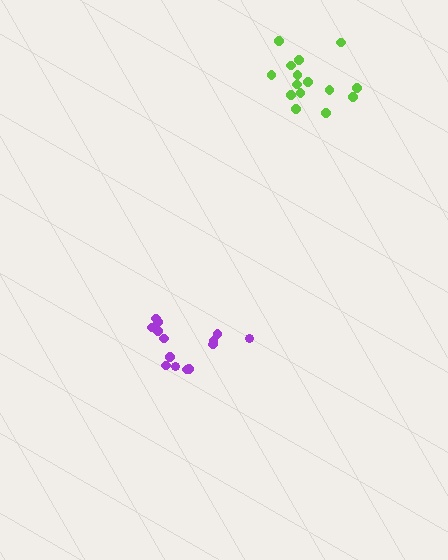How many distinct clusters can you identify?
There are 2 distinct clusters.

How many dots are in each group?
Group 1: 14 dots, Group 2: 15 dots (29 total).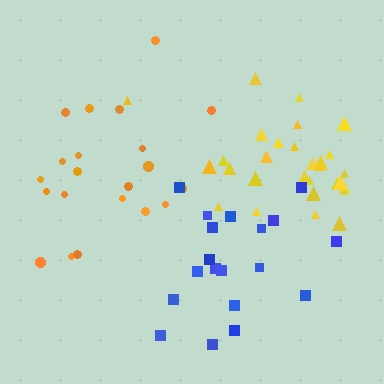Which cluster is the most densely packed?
Yellow.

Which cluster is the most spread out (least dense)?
Orange.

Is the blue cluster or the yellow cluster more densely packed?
Yellow.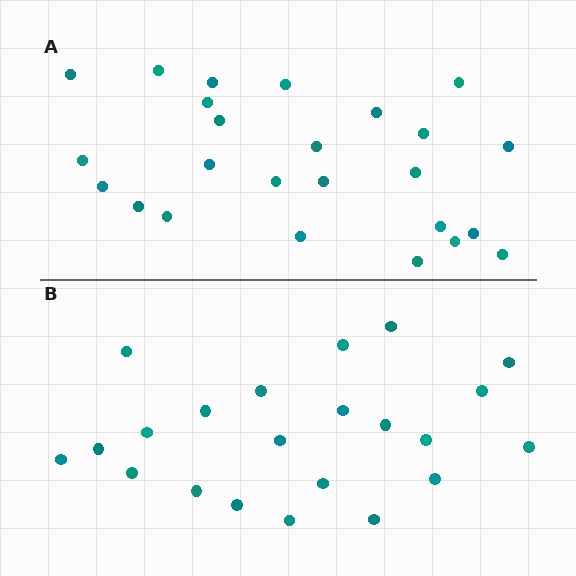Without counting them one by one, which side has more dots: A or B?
Region A (the top region) has more dots.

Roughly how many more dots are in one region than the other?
Region A has just a few more — roughly 2 or 3 more dots than region B.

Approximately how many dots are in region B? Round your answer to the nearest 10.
About 20 dots. (The exact count is 22, which rounds to 20.)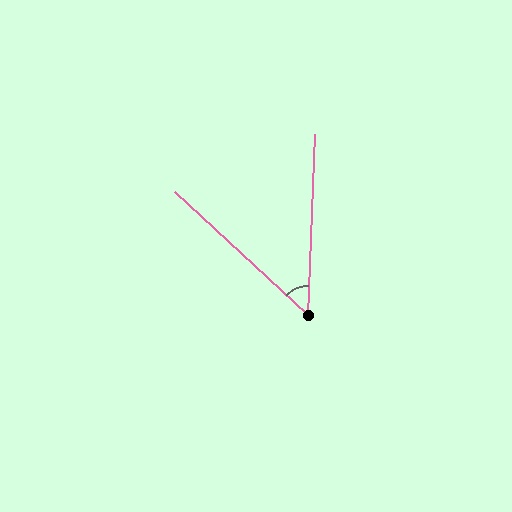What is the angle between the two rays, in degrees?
Approximately 49 degrees.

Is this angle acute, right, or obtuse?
It is acute.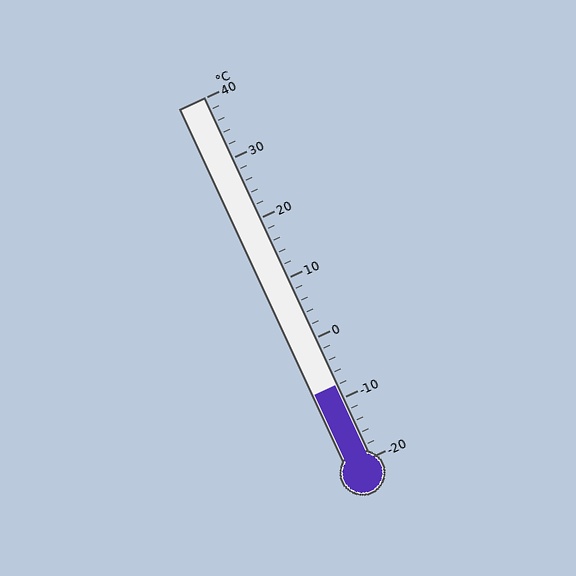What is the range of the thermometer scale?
The thermometer scale ranges from -20°C to 40°C.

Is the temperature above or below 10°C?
The temperature is below 10°C.